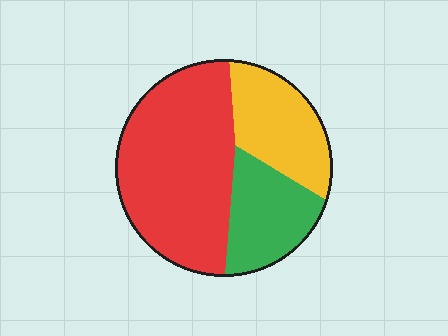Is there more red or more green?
Red.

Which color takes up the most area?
Red, at roughly 55%.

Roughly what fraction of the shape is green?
Green covers roughly 20% of the shape.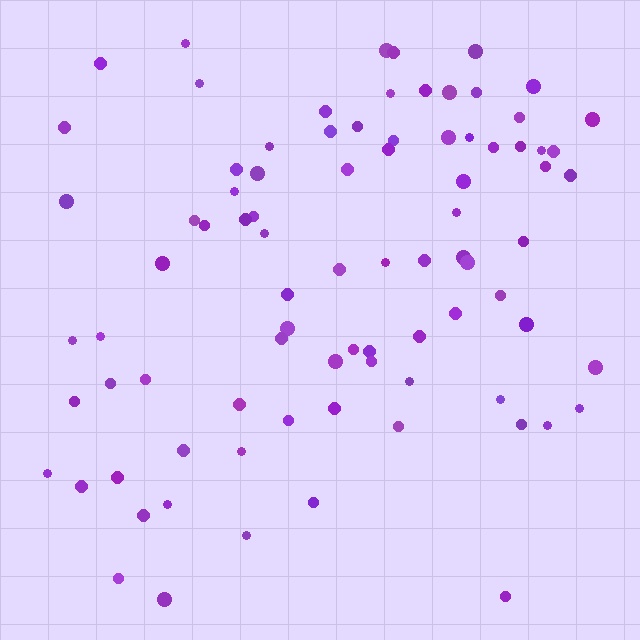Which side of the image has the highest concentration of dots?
The top.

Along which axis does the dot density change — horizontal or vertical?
Vertical.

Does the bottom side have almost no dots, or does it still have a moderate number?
Still a moderate number, just noticeably fewer than the top.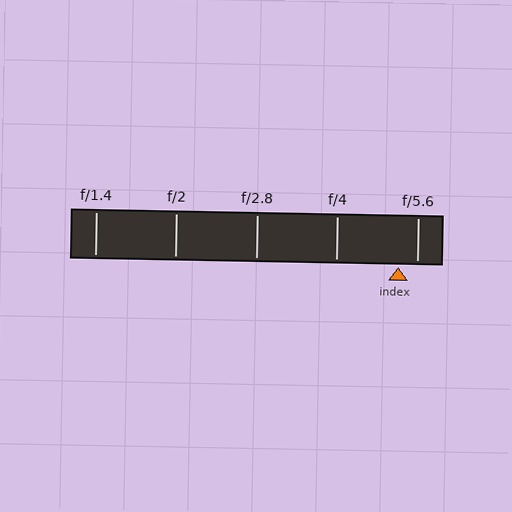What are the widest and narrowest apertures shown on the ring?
The widest aperture shown is f/1.4 and the narrowest is f/5.6.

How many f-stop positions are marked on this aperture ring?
There are 5 f-stop positions marked.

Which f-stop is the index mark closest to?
The index mark is closest to f/5.6.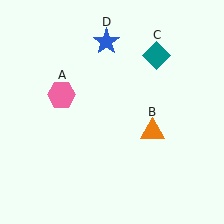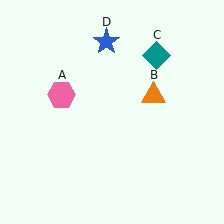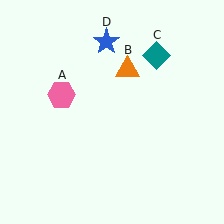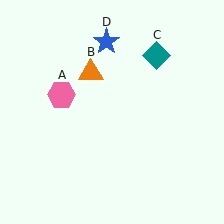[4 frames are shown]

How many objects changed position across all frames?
1 object changed position: orange triangle (object B).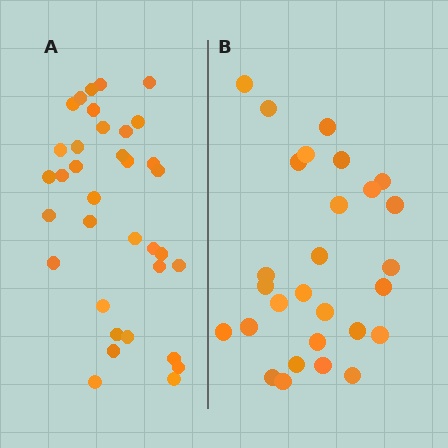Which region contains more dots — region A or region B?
Region A (the left region) has more dots.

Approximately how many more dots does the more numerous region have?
Region A has roughly 8 or so more dots than region B.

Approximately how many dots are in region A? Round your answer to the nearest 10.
About 40 dots. (The exact count is 35, which rounds to 40.)